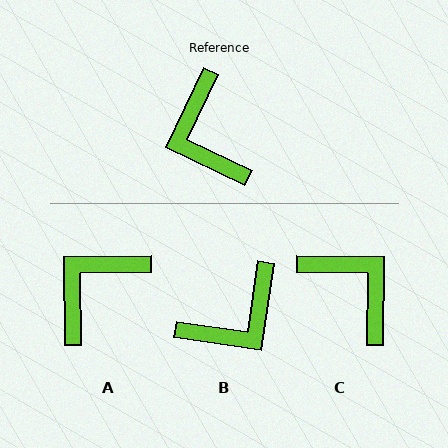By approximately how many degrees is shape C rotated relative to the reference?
Approximately 155 degrees clockwise.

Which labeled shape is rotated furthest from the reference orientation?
C, about 155 degrees away.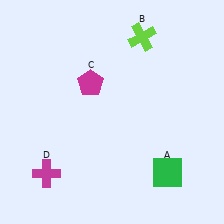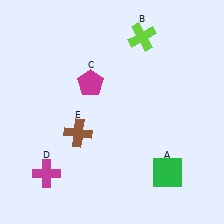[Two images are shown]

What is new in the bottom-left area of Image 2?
A brown cross (E) was added in the bottom-left area of Image 2.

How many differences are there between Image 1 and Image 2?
There is 1 difference between the two images.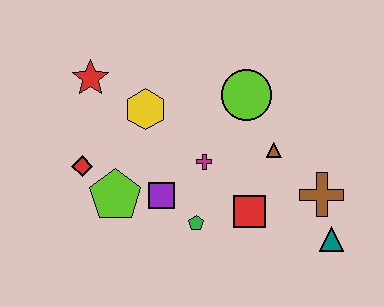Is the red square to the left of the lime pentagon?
No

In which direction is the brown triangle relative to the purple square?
The brown triangle is to the right of the purple square.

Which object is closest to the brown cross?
The teal triangle is closest to the brown cross.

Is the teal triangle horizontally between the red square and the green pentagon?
No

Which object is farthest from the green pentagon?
The red star is farthest from the green pentagon.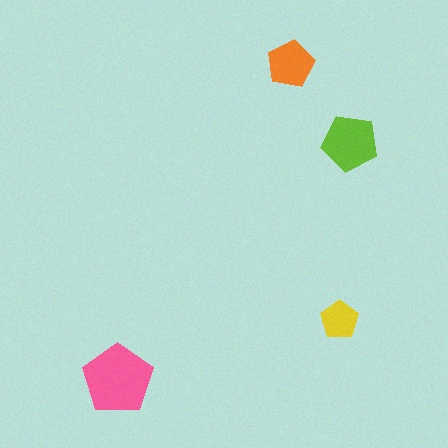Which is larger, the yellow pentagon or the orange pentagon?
The orange one.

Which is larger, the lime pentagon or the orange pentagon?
The lime one.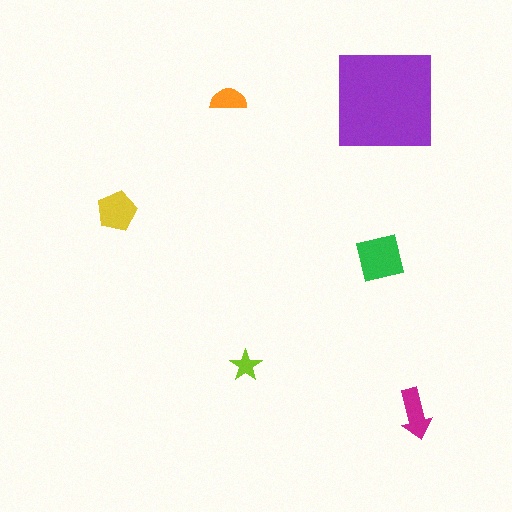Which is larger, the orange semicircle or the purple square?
The purple square.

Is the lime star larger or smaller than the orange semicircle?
Smaller.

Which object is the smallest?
The lime star.